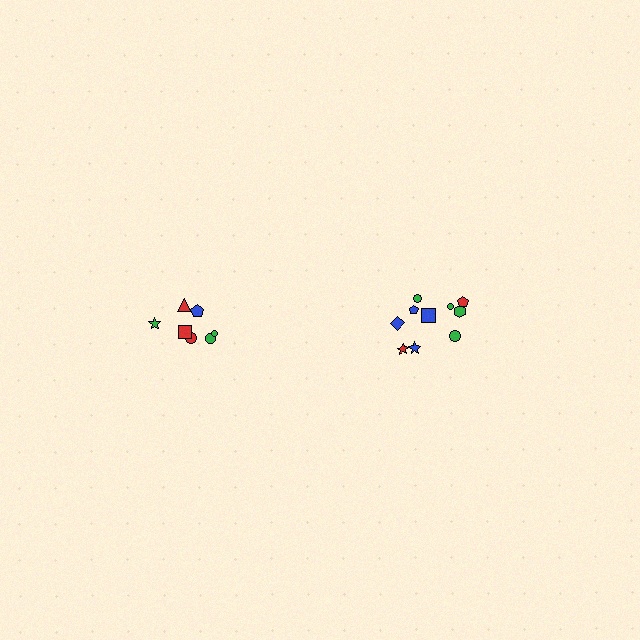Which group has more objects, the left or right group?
The right group.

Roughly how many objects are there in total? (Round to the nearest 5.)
Roughly 15 objects in total.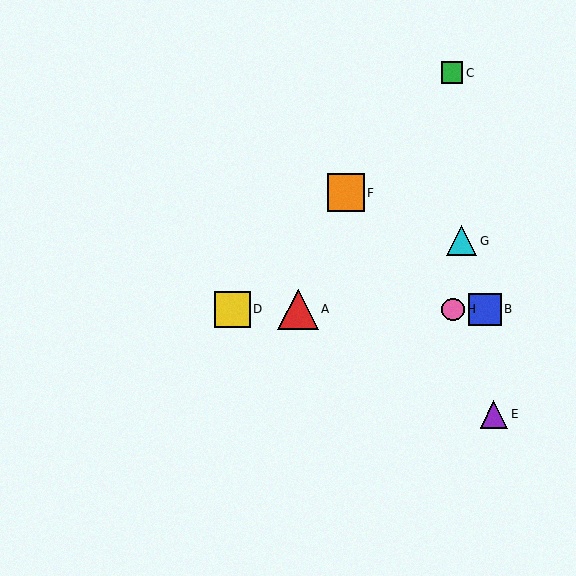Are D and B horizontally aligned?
Yes, both are at y≈310.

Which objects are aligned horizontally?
Objects A, B, D, H are aligned horizontally.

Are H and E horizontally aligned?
No, H is at y≈310 and E is at y≈414.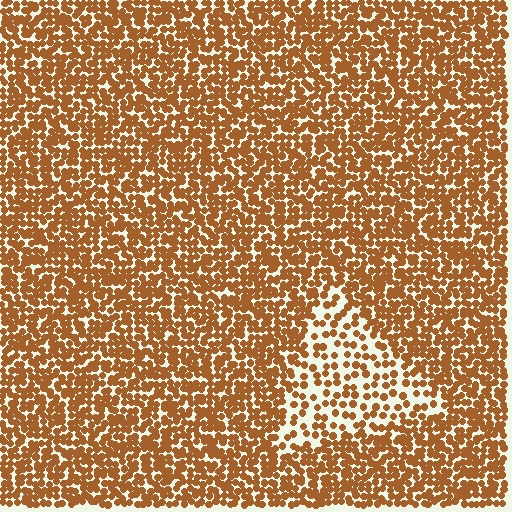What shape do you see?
I see a triangle.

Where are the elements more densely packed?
The elements are more densely packed outside the triangle boundary.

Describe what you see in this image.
The image contains small brown elements arranged at two different densities. A triangle-shaped region is visible where the elements are less densely packed than the surrounding area.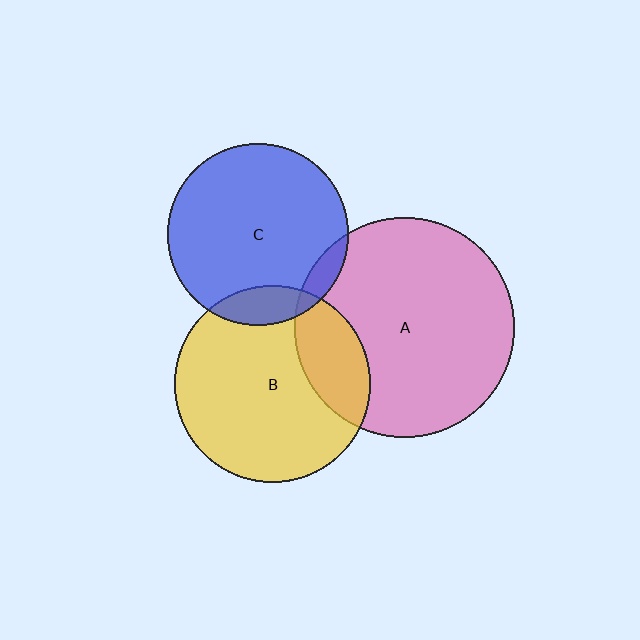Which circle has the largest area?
Circle A (pink).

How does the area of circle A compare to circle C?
Approximately 1.5 times.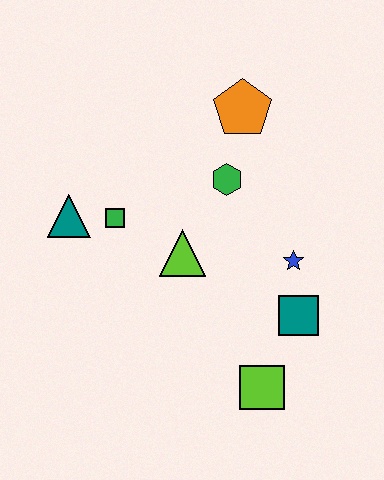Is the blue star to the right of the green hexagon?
Yes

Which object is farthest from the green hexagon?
The lime square is farthest from the green hexagon.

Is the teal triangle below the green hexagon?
Yes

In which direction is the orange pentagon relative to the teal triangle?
The orange pentagon is to the right of the teal triangle.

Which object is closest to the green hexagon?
The orange pentagon is closest to the green hexagon.